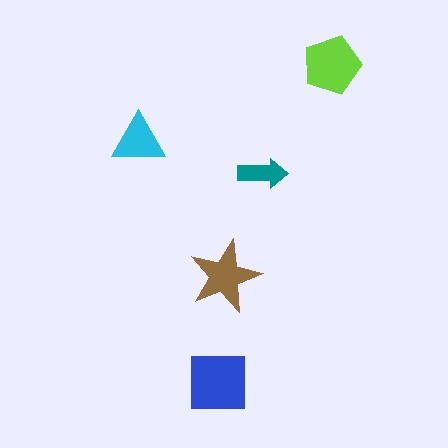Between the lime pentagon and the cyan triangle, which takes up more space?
The lime pentagon.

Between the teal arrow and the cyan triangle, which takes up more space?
The cyan triangle.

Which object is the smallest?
The teal arrow.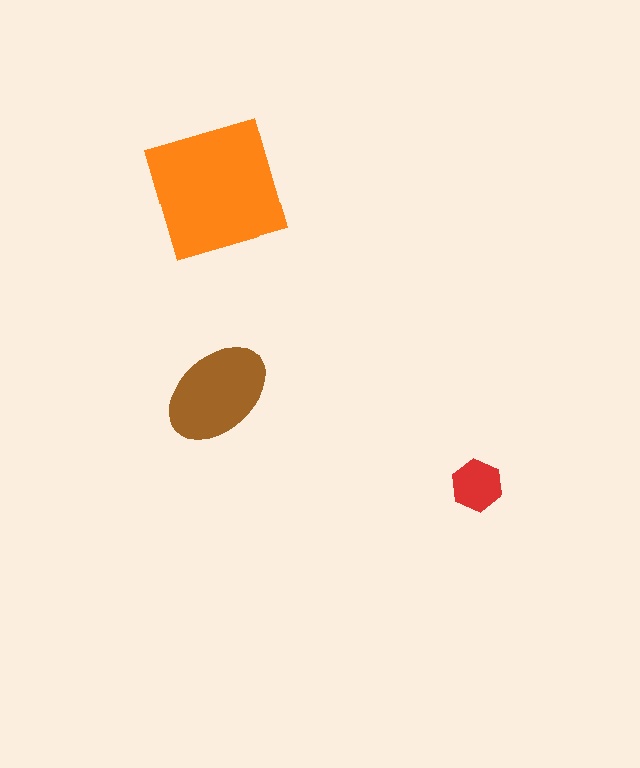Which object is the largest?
The orange square.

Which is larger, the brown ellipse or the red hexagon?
The brown ellipse.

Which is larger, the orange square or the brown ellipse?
The orange square.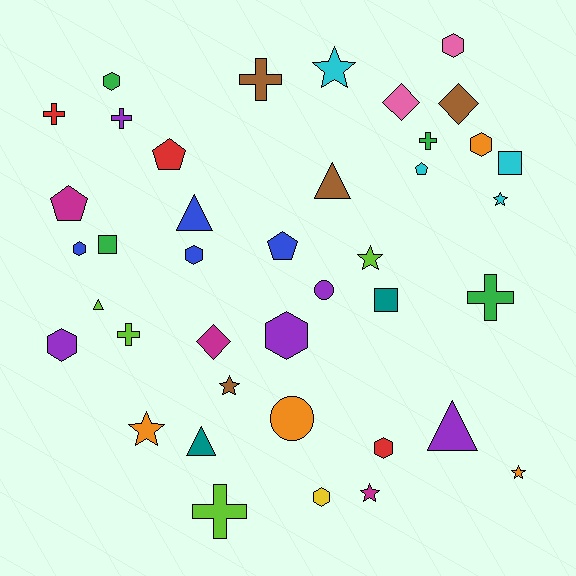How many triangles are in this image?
There are 5 triangles.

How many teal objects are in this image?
There are 2 teal objects.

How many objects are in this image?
There are 40 objects.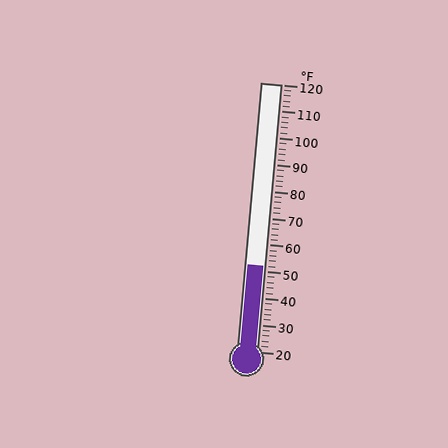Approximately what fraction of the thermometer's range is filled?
The thermometer is filled to approximately 30% of its range.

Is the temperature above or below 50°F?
The temperature is above 50°F.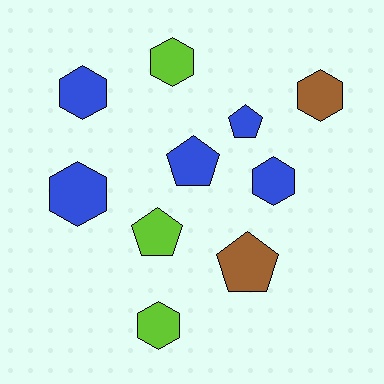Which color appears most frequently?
Blue, with 5 objects.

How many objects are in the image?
There are 10 objects.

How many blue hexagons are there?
There are 3 blue hexagons.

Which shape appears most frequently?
Hexagon, with 6 objects.